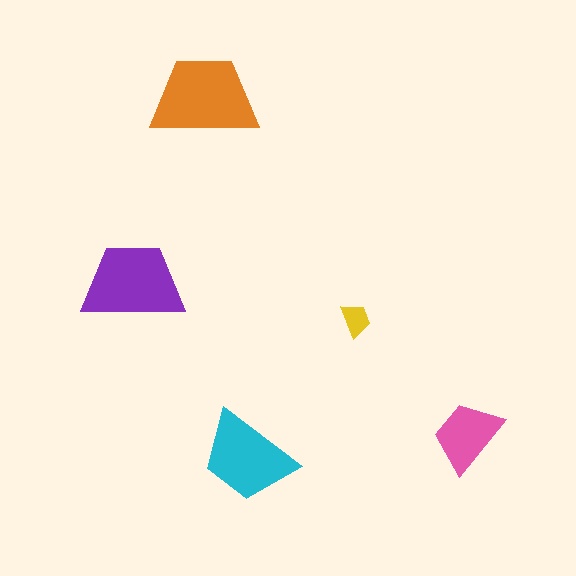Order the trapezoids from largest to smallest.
the orange one, the purple one, the cyan one, the pink one, the yellow one.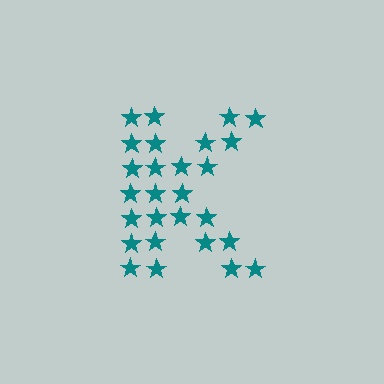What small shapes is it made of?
It is made of small stars.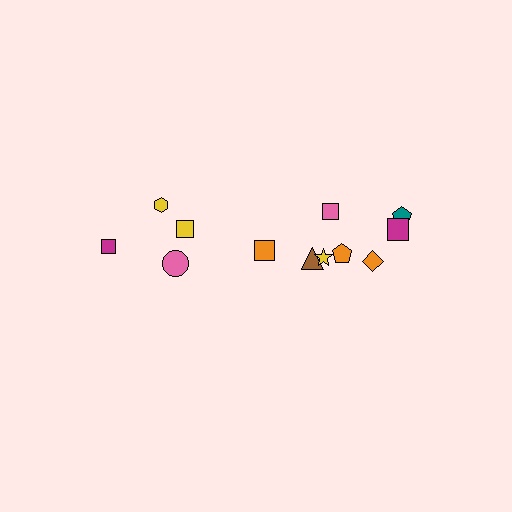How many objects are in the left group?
There are 4 objects.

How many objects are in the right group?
There are 8 objects.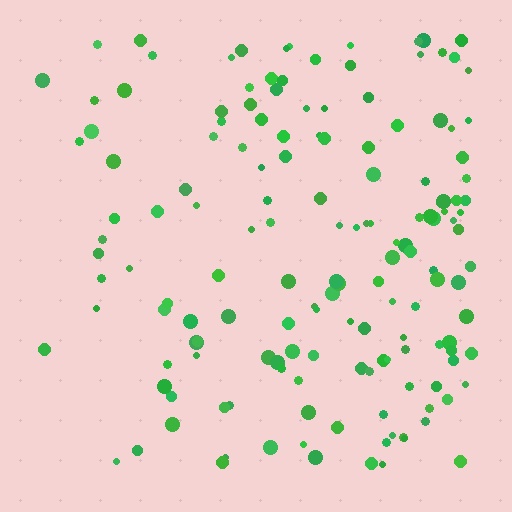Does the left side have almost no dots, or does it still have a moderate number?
Still a moderate number, just noticeably fewer than the right.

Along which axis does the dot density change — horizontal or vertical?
Horizontal.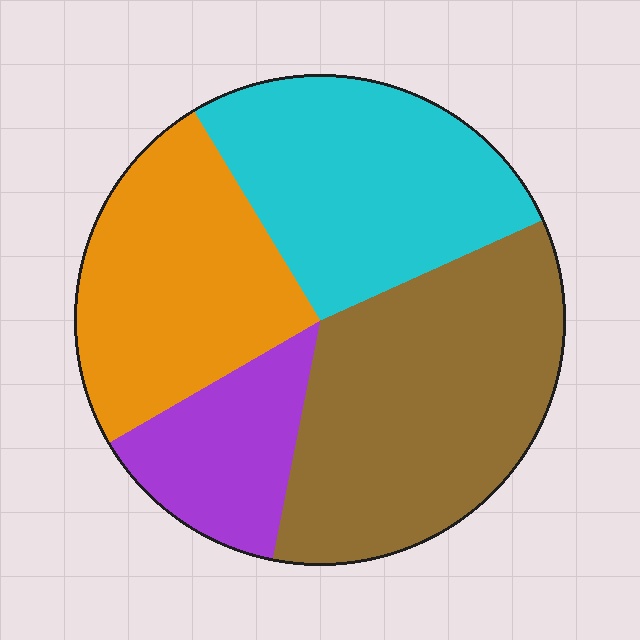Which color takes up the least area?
Purple, at roughly 15%.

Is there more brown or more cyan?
Brown.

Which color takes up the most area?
Brown, at roughly 35%.